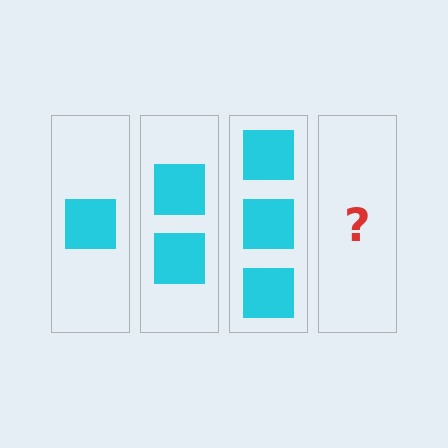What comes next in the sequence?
The next element should be 4 squares.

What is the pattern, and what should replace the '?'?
The pattern is that each step adds one more square. The '?' should be 4 squares.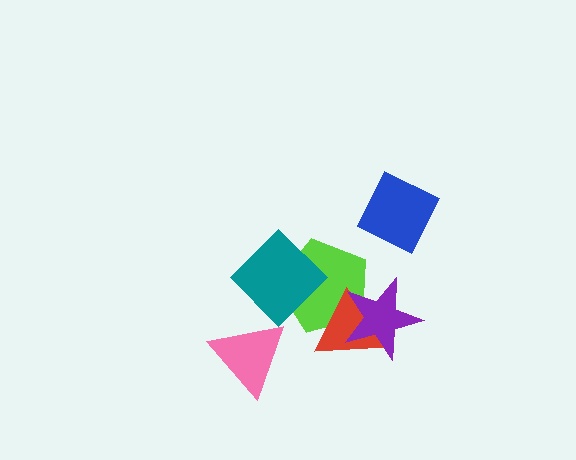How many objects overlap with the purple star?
2 objects overlap with the purple star.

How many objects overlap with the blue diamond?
0 objects overlap with the blue diamond.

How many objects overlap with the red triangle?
2 objects overlap with the red triangle.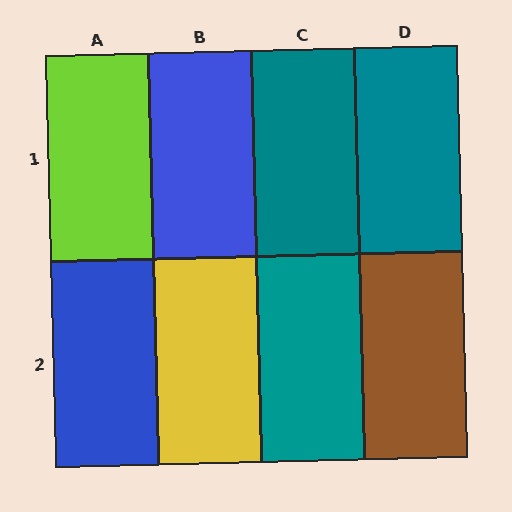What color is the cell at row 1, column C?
Teal.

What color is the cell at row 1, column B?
Blue.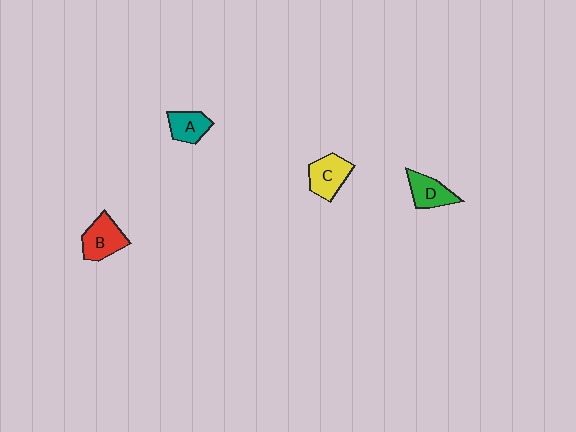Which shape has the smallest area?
Shape A (teal).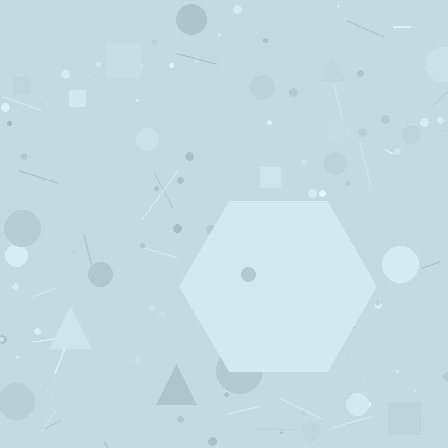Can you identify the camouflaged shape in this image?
The camouflaged shape is a hexagon.